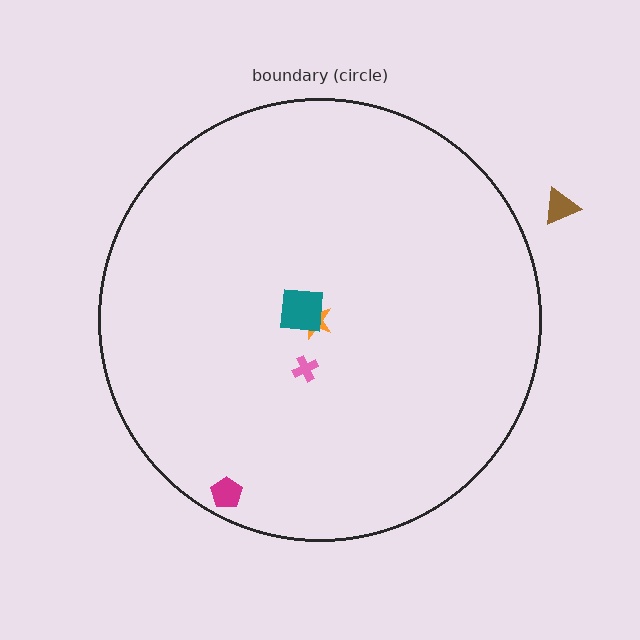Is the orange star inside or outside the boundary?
Inside.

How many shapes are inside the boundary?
4 inside, 1 outside.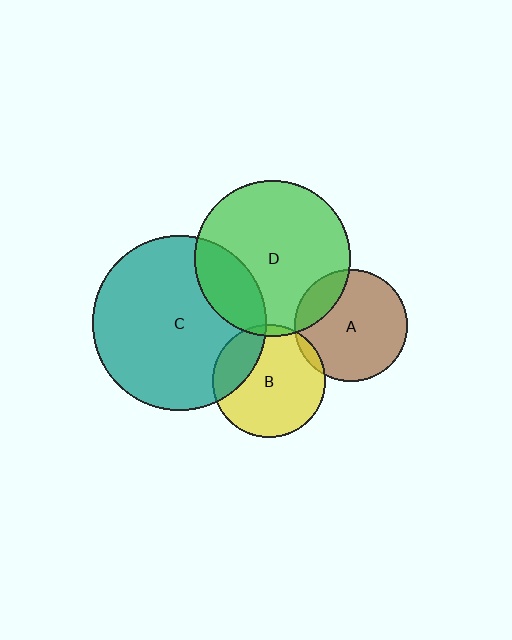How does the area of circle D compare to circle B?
Approximately 1.9 times.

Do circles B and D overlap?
Yes.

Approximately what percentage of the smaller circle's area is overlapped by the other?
Approximately 5%.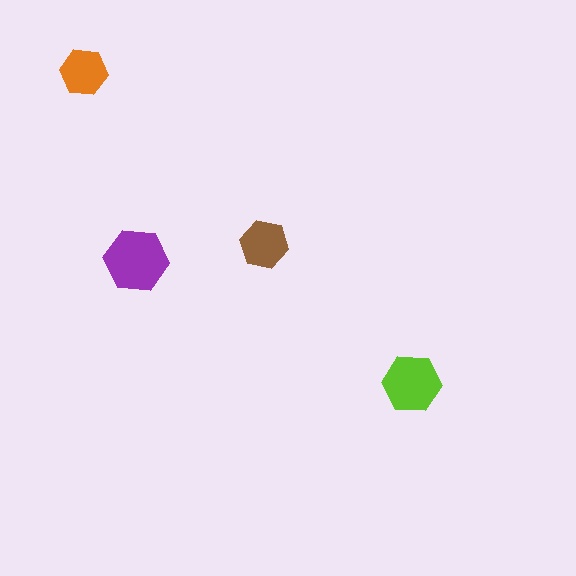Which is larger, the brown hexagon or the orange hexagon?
The brown one.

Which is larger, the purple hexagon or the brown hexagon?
The purple one.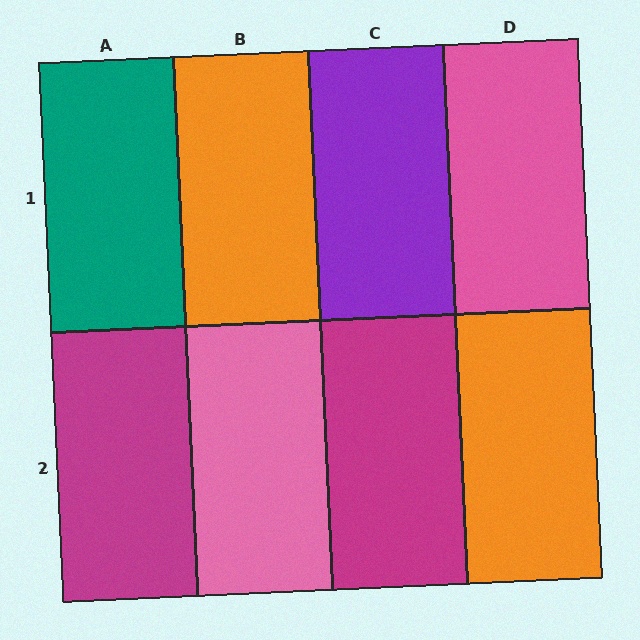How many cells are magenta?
2 cells are magenta.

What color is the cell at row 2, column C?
Magenta.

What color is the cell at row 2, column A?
Magenta.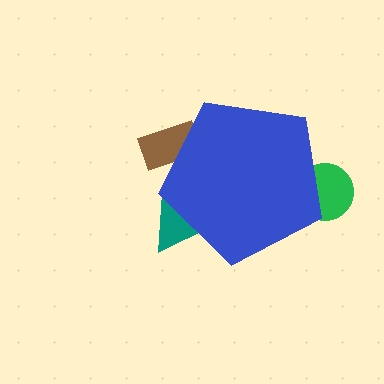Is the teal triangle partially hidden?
Yes, the teal triangle is partially hidden behind the blue pentagon.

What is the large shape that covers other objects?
A blue pentagon.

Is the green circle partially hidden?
Yes, the green circle is partially hidden behind the blue pentagon.